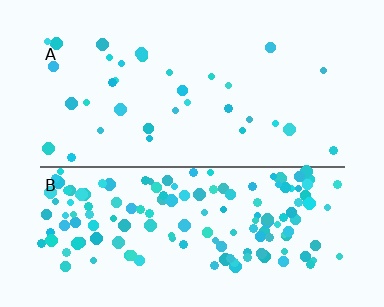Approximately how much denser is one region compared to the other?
Approximately 4.5× — region B over region A.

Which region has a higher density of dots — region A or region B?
B (the bottom).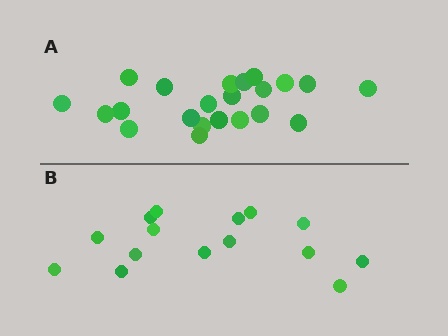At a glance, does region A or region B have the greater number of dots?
Region A (the top region) has more dots.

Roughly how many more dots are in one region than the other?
Region A has roughly 8 or so more dots than region B.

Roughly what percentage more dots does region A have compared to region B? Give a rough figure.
About 45% more.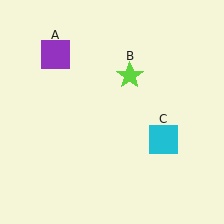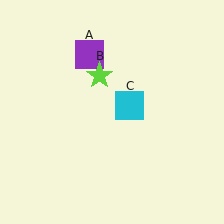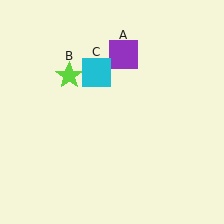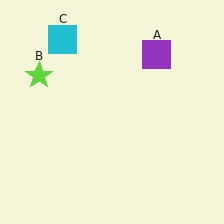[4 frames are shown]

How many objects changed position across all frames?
3 objects changed position: purple square (object A), lime star (object B), cyan square (object C).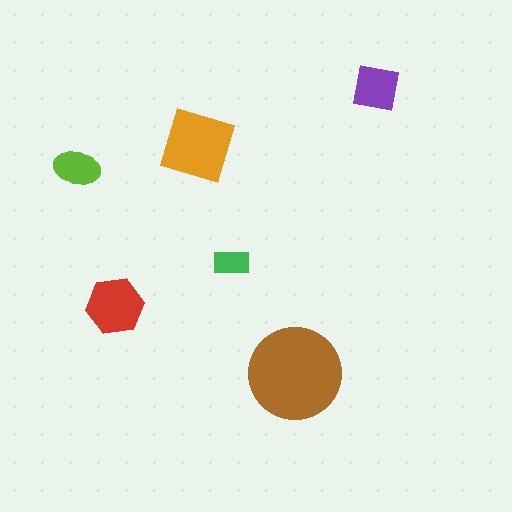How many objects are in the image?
There are 6 objects in the image.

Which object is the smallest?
The green rectangle.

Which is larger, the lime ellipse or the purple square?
The purple square.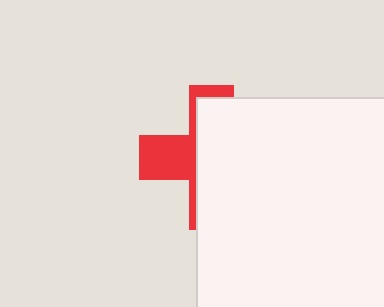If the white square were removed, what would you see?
You would see the complete red cross.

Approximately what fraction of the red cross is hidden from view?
Roughly 67% of the red cross is hidden behind the white square.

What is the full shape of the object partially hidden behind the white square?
The partially hidden object is a red cross.